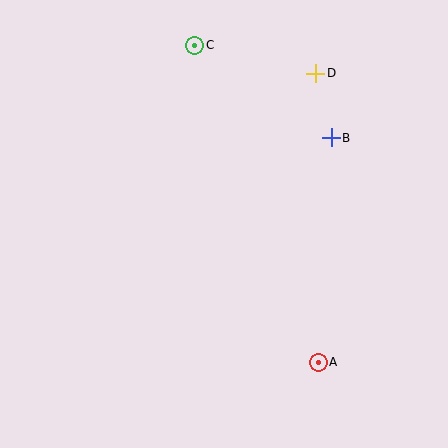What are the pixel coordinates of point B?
Point B is at (331, 138).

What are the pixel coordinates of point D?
Point D is at (316, 73).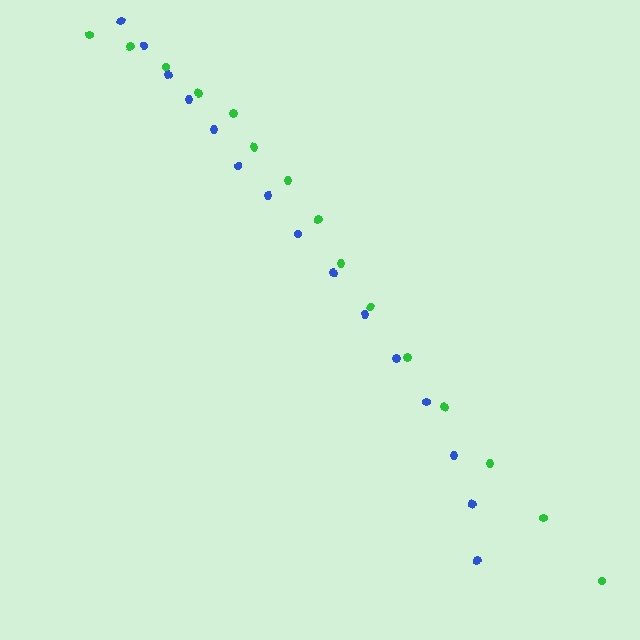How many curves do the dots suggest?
There are 2 distinct paths.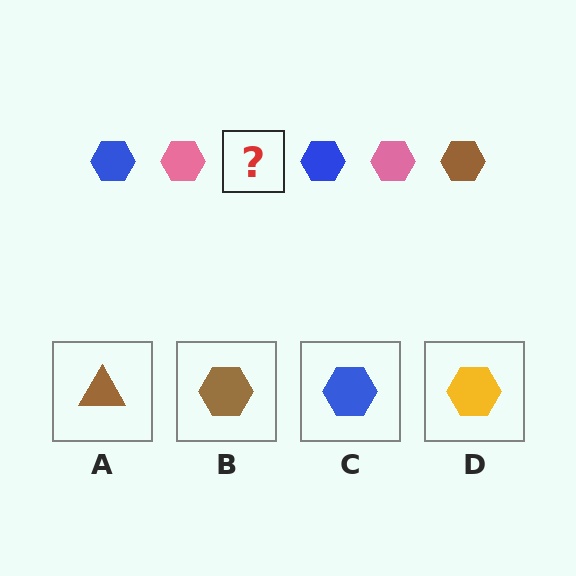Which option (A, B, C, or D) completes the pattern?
B.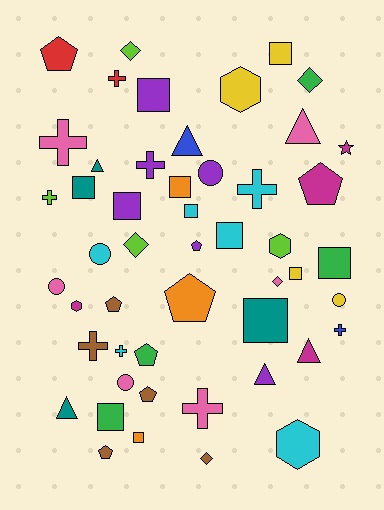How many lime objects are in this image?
There are 4 lime objects.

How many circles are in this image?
There are 5 circles.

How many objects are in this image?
There are 50 objects.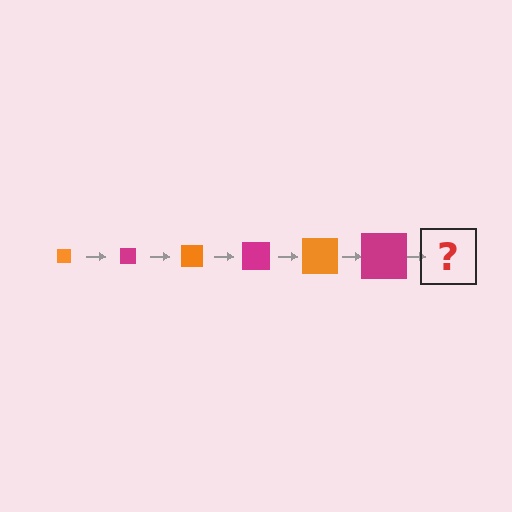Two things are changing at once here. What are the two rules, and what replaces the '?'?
The two rules are that the square grows larger each step and the color cycles through orange and magenta. The '?' should be an orange square, larger than the previous one.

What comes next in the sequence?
The next element should be an orange square, larger than the previous one.